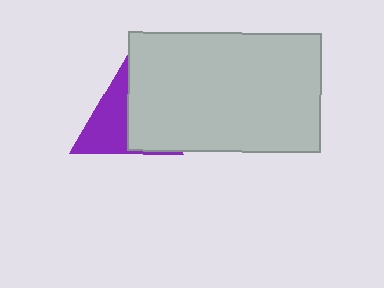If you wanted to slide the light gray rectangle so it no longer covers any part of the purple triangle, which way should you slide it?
Slide it right — that is the most direct way to separate the two shapes.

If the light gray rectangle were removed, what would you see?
You would see the complete purple triangle.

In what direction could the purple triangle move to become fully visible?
The purple triangle could move left. That would shift it out from behind the light gray rectangle entirely.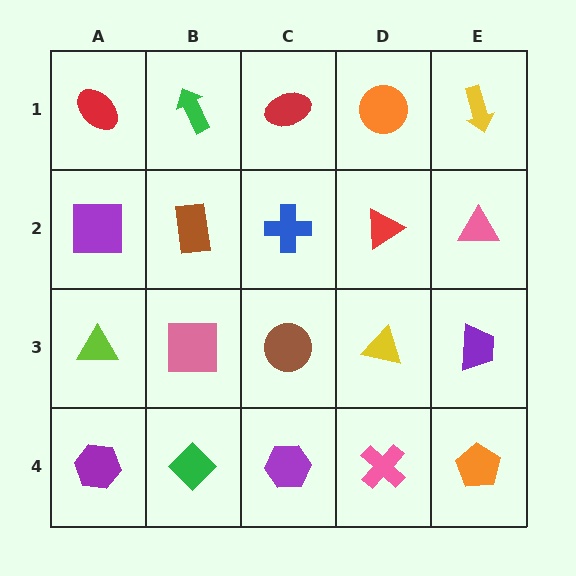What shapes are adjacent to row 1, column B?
A brown rectangle (row 2, column B), a red ellipse (row 1, column A), a red ellipse (row 1, column C).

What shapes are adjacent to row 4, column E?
A purple trapezoid (row 3, column E), a pink cross (row 4, column D).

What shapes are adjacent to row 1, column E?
A pink triangle (row 2, column E), an orange circle (row 1, column D).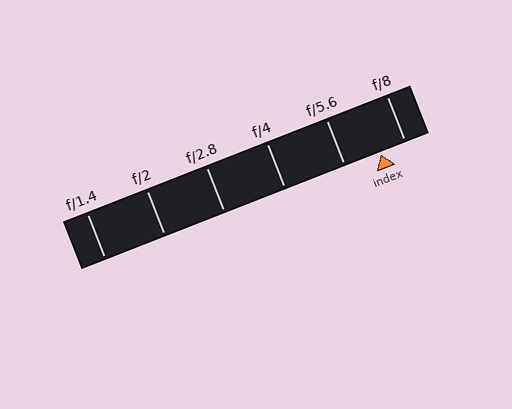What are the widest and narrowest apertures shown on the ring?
The widest aperture shown is f/1.4 and the narrowest is f/8.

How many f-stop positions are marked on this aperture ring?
There are 6 f-stop positions marked.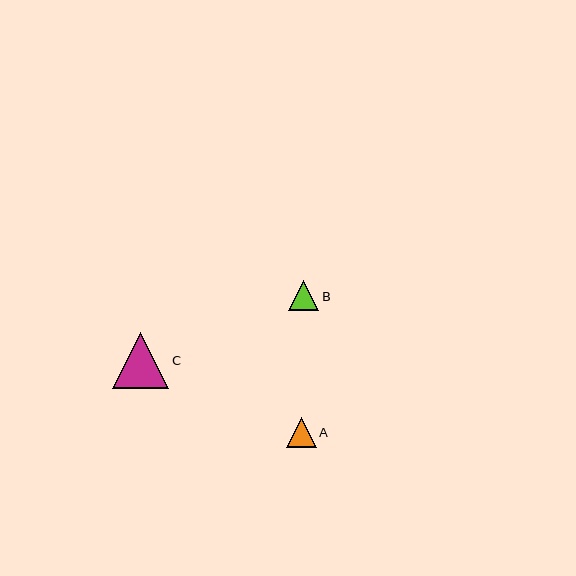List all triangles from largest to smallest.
From largest to smallest: C, A, B.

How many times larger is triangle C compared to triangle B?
Triangle C is approximately 1.9 times the size of triangle B.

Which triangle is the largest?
Triangle C is the largest with a size of approximately 57 pixels.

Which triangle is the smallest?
Triangle B is the smallest with a size of approximately 30 pixels.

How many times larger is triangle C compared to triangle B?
Triangle C is approximately 1.9 times the size of triangle B.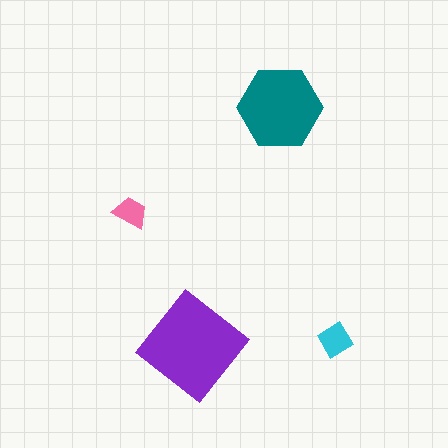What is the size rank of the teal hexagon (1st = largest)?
2nd.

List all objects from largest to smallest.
The purple diamond, the teal hexagon, the cyan diamond, the pink trapezoid.